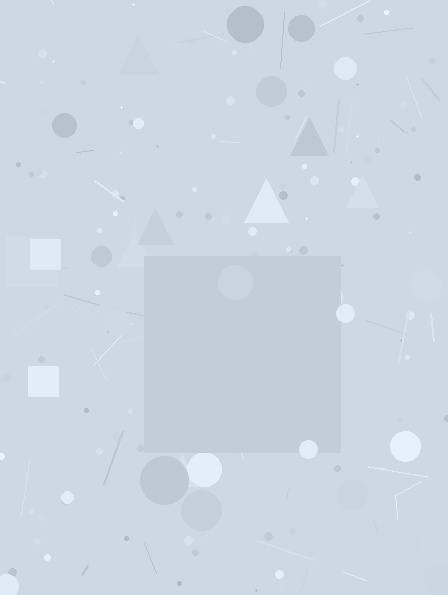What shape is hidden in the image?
A square is hidden in the image.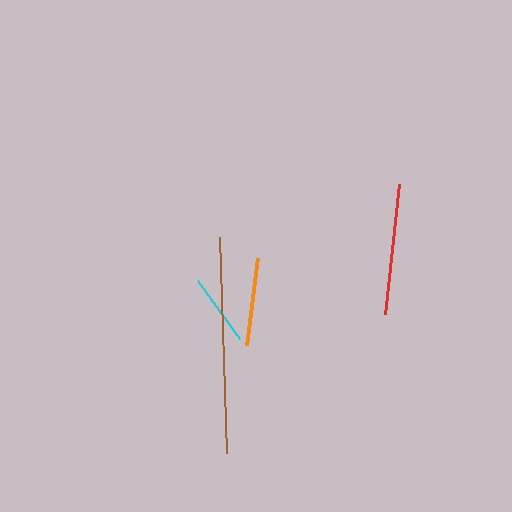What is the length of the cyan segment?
The cyan segment is approximately 72 pixels long.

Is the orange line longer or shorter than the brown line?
The brown line is longer than the orange line.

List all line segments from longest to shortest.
From longest to shortest: brown, red, orange, cyan.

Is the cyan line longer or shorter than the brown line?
The brown line is longer than the cyan line.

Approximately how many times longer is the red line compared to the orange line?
The red line is approximately 1.5 times the length of the orange line.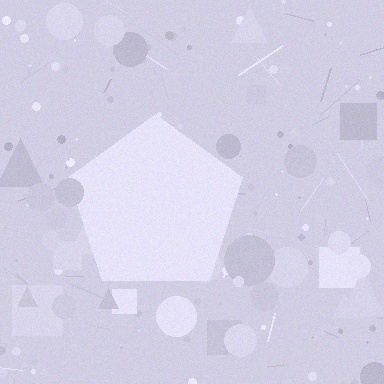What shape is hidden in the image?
A pentagon is hidden in the image.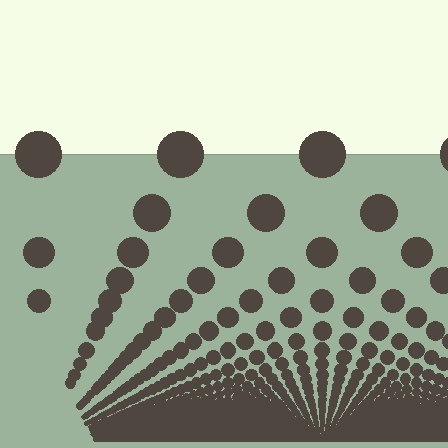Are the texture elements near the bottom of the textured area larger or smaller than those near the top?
Smaller. The gradient is inverted — elements near the bottom are smaller and denser.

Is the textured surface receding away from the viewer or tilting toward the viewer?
The surface appears to tilt toward the viewer. Texture elements get larger and sparser toward the top.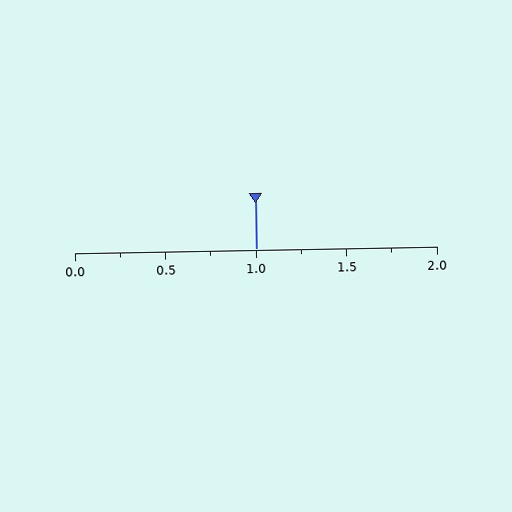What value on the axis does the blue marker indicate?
The marker indicates approximately 1.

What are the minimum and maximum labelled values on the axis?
The axis runs from 0.0 to 2.0.